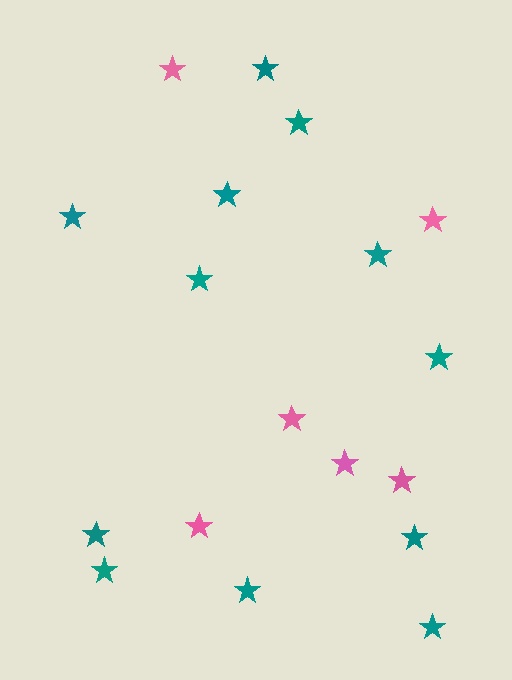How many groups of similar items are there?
There are 2 groups: one group of teal stars (12) and one group of pink stars (6).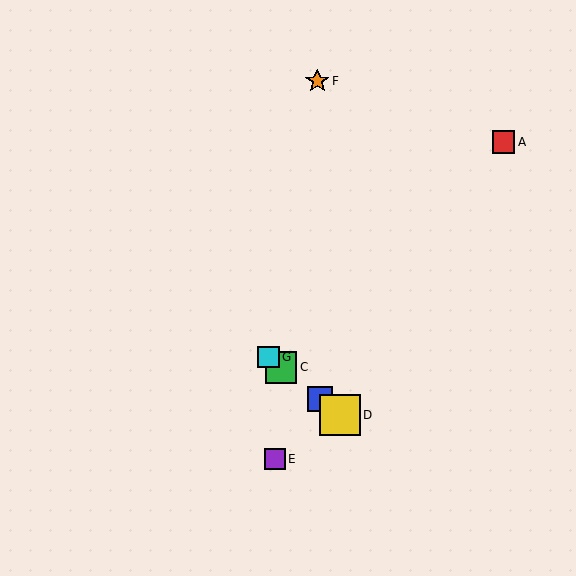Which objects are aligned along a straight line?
Objects B, C, D, G are aligned along a straight line.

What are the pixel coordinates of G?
Object G is at (269, 357).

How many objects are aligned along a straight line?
4 objects (B, C, D, G) are aligned along a straight line.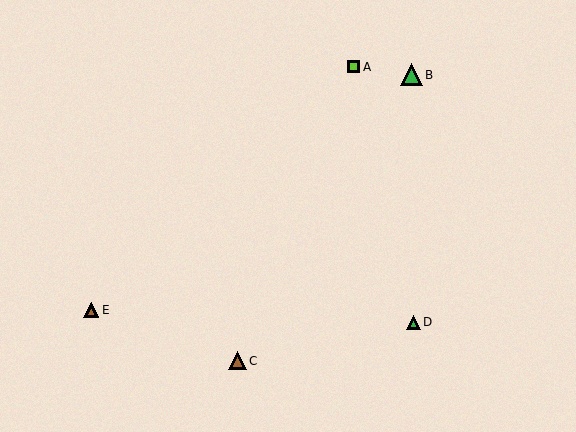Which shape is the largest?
The green triangle (labeled B) is the largest.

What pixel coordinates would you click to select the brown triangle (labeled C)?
Click at (237, 361) to select the brown triangle C.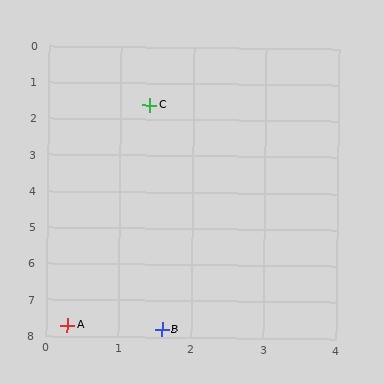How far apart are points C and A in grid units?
Points C and A are about 6.2 grid units apart.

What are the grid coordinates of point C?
Point C is at approximately (1.4, 1.6).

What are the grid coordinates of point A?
Point A is at approximately (0.3, 7.7).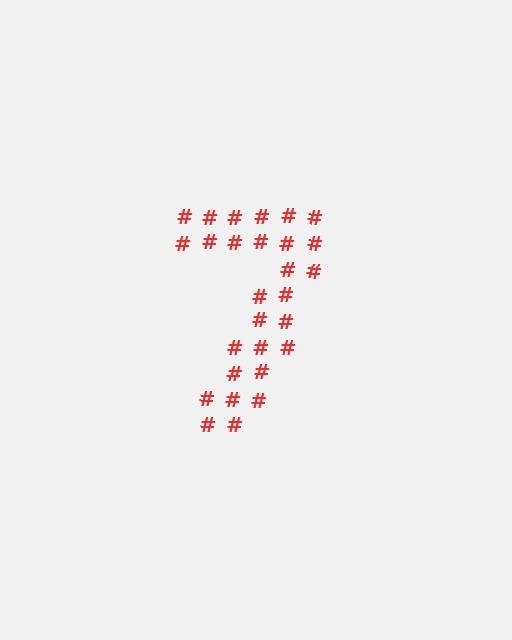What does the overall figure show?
The overall figure shows the digit 7.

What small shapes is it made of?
It is made of small hash symbols.